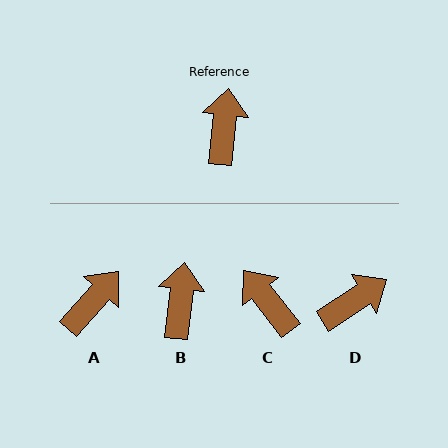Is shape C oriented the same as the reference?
No, it is off by about 45 degrees.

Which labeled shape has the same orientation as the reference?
B.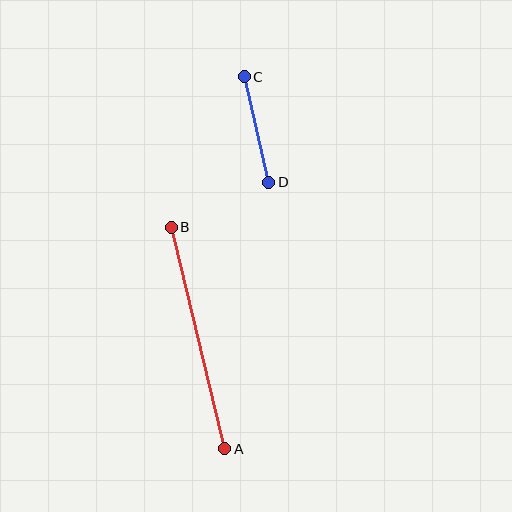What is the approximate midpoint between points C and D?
The midpoint is at approximately (256, 129) pixels.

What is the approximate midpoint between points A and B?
The midpoint is at approximately (198, 338) pixels.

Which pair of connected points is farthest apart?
Points A and B are farthest apart.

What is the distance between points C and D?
The distance is approximately 109 pixels.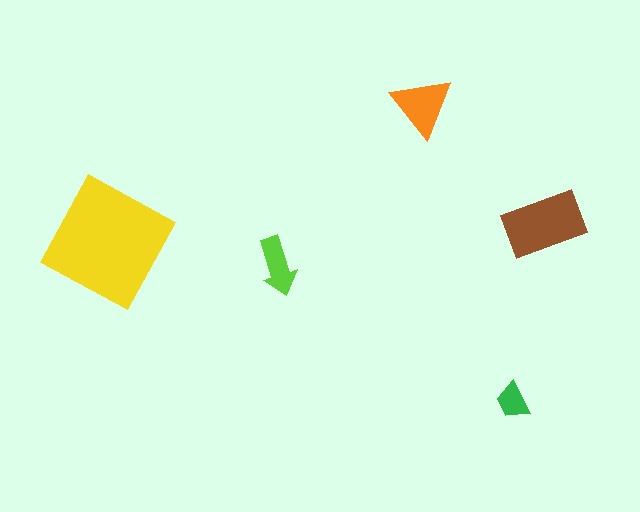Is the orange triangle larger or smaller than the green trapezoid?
Larger.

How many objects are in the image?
There are 5 objects in the image.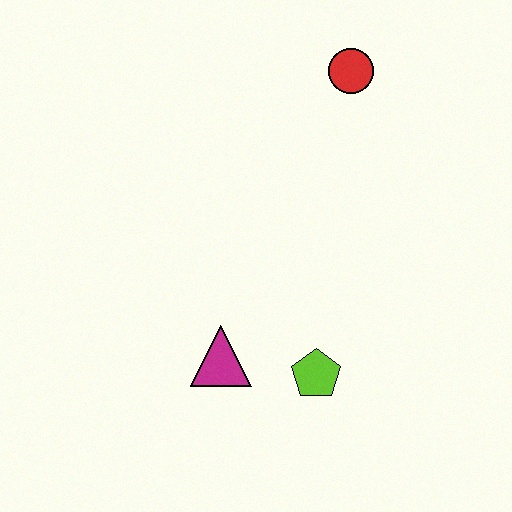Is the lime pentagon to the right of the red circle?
No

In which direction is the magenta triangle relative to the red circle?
The magenta triangle is below the red circle.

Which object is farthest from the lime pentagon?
The red circle is farthest from the lime pentagon.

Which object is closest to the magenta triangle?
The lime pentagon is closest to the magenta triangle.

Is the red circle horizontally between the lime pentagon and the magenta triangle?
No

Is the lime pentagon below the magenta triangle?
Yes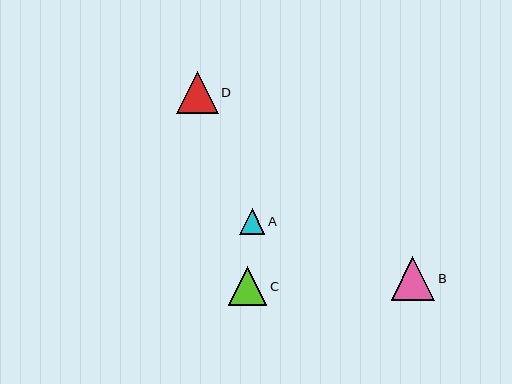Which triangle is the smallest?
Triangle A is the smallest with a size of approximately 25 pixels.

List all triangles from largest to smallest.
From largest to smallest: B, D, C, A.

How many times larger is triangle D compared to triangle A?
Triangle D is approximately 1.6 times the size of triangle A.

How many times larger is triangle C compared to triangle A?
Triangle C is approximately 1.5 times the size of triangle A.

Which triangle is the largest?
Triangle B is the largest with a size of approximately 44 pixels.